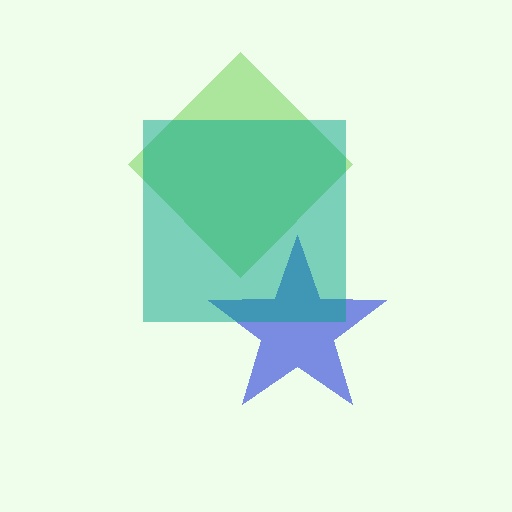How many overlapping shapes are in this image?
There are 3 overlapping shapes in the image.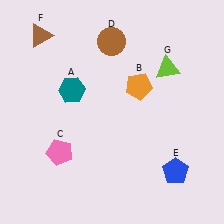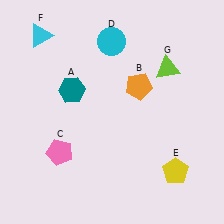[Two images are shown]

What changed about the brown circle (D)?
In Image 1, D is brown. In Image 2, it changed to cyan.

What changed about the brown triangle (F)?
In Image 1, F is brown. In Image 2, it changed to cyan.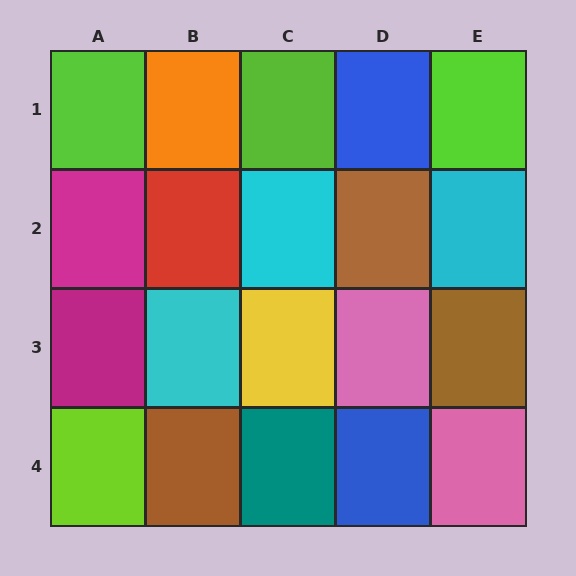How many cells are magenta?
2 cells are magenta.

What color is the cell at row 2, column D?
Brown.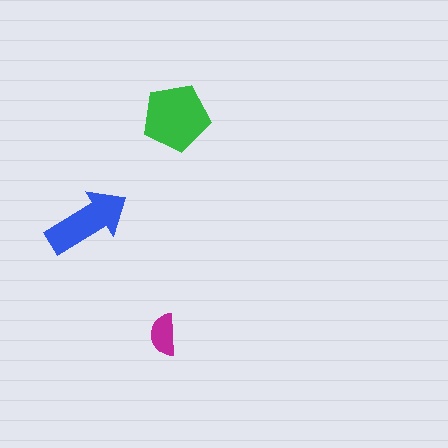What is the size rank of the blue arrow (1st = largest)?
2nd.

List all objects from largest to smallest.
The green pentagon, the blue arrow, the magenta semicircle.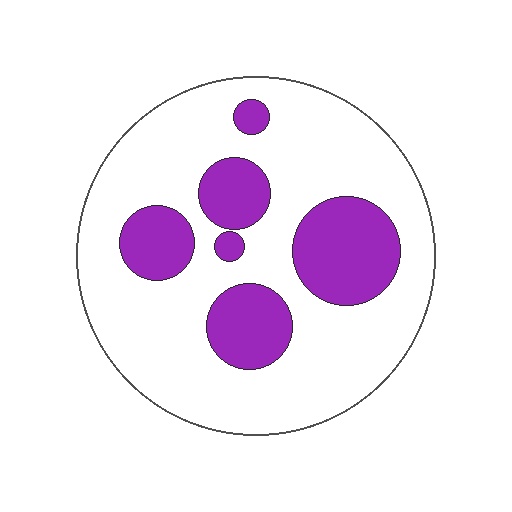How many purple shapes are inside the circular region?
6.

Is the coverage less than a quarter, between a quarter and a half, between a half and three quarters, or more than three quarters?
Between a quarter and a half.